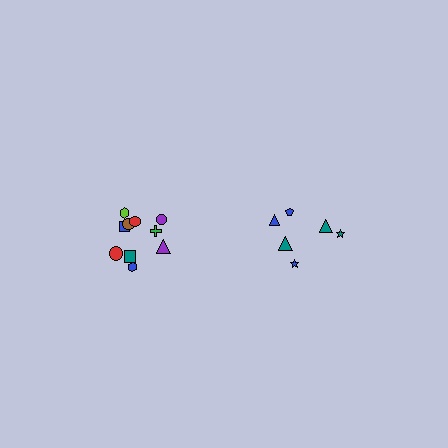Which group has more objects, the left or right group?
The left group.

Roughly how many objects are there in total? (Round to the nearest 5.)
Roughly 15 objects in total.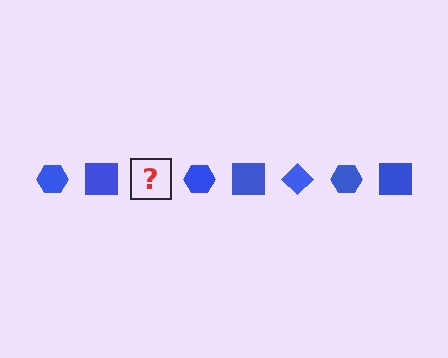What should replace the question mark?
The question mark should be replaced with a blue diamond.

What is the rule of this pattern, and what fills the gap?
The rule is that the pattern cycles through hexagon, square, diamond shapes in blue. The gap should be filled with a blue diamond.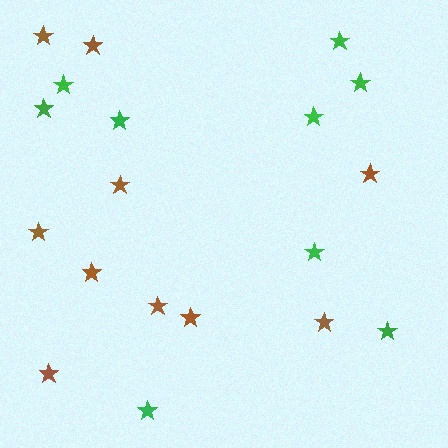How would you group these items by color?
There are 2 groups: one group of green stars (9) and one group of brown stars (10).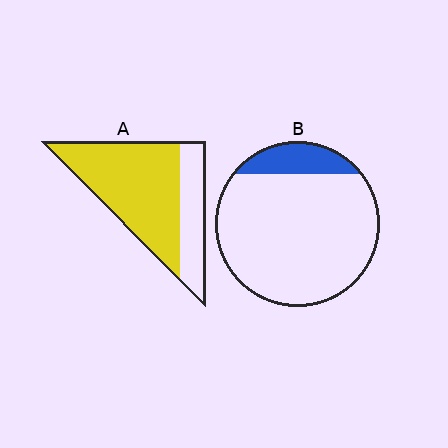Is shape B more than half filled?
No.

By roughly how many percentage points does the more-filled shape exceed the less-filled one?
By roughly 55 percentage points (A over B).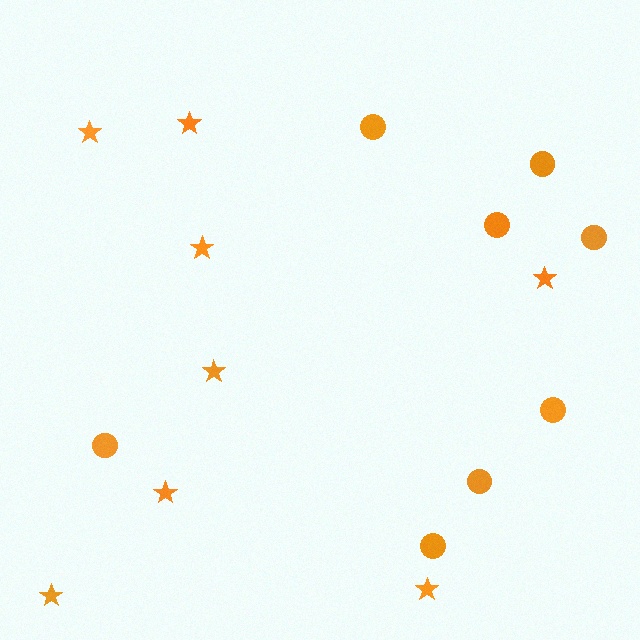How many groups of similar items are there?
There are 2 groups: one group of circles (8) and one group of stars (8).